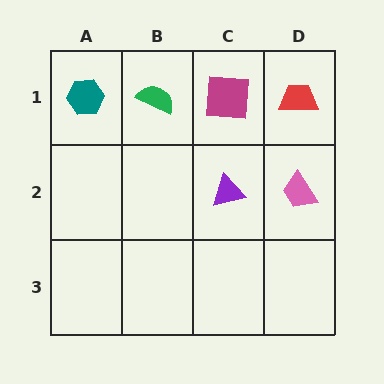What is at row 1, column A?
A teal hexagon.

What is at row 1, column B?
A green semicircle.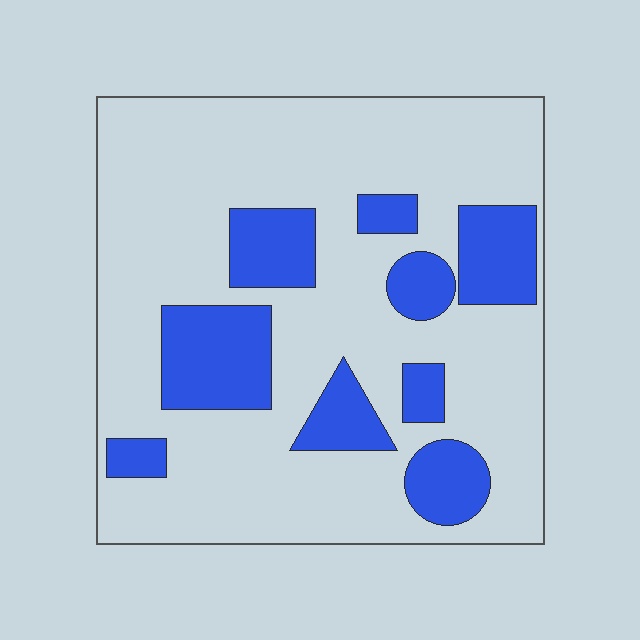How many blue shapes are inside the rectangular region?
9.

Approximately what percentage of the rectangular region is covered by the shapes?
Approximately 25%.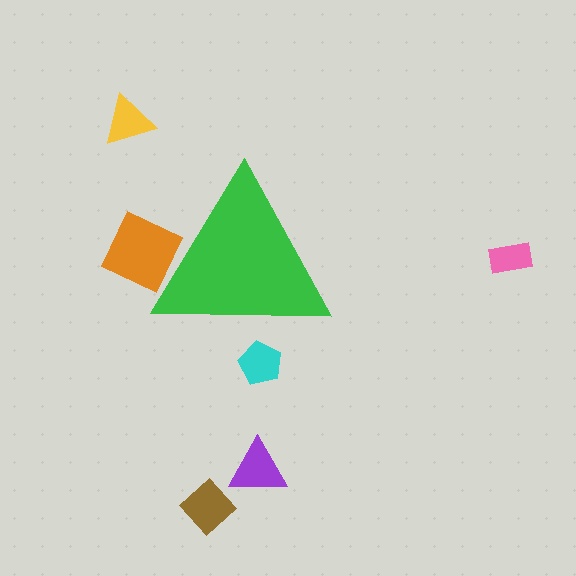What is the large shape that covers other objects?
A green triangle.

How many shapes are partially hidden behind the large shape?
2 shapes are partially hidden.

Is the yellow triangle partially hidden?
No, the yellow triangle is fully visible.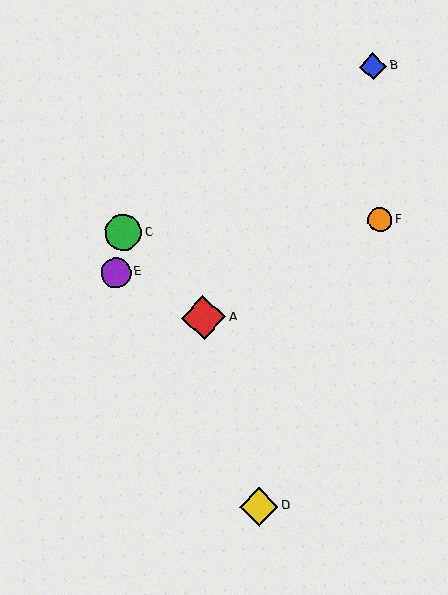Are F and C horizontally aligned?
Yes, both are at y≈220.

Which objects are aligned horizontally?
Objects C, F are aligned horizontally.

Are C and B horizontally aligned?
No, C is at y≈232 and B is at y≈66.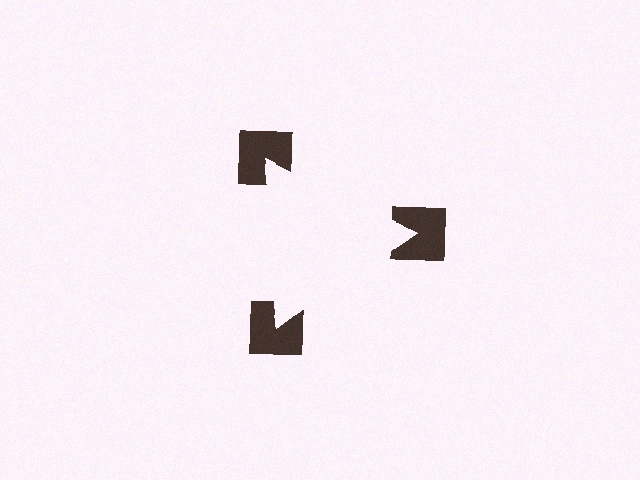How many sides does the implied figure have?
3 sides.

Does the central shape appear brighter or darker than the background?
It typically appears slightly brighter than the background, even though no actual brightness change is drawn.